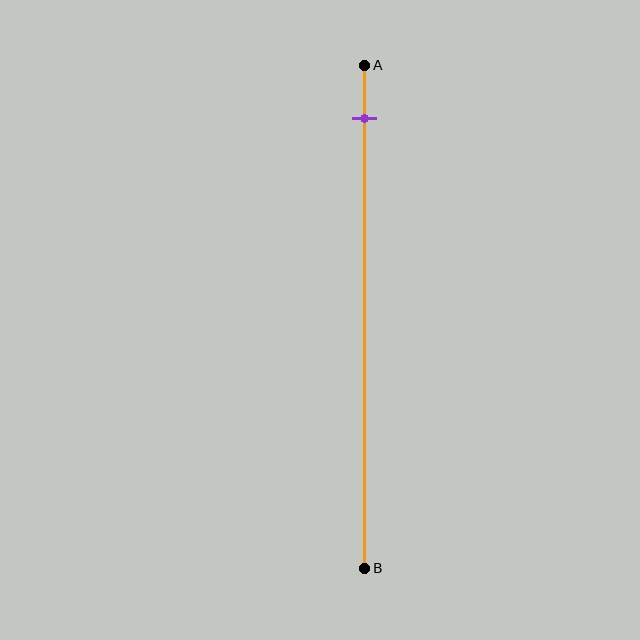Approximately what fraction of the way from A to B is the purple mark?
The purple mark is approximately 10% of the way from A to B.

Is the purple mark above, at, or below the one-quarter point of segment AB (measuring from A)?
The purple mark is above the one-quarter point of segment AB.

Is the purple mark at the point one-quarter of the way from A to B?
No, the mark is at about 10% from A, not at the 25% one-quarter point.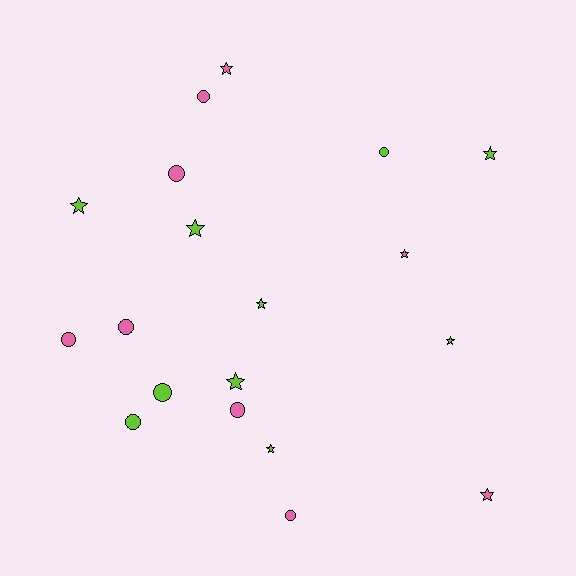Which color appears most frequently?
Lime, with 10 objects.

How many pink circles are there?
There are 6 pink circles.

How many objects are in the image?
There are 19 objects.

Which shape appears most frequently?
Star, with 10 objects.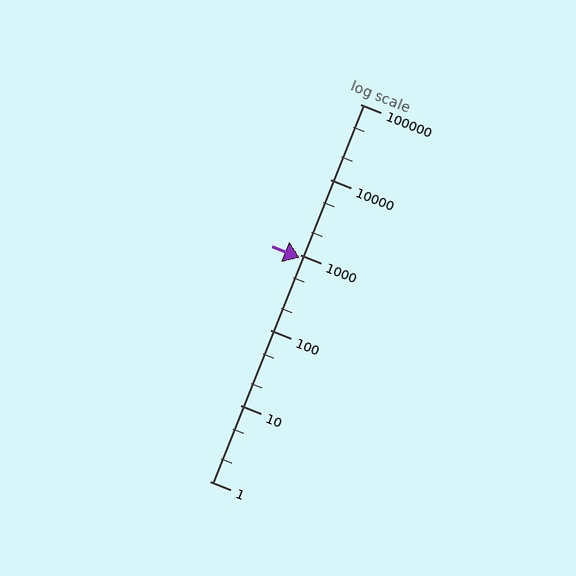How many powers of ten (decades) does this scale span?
The scale spans 5 decades, from 1 to 100000.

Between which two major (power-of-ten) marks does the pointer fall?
The pointer is between 100 and 1000.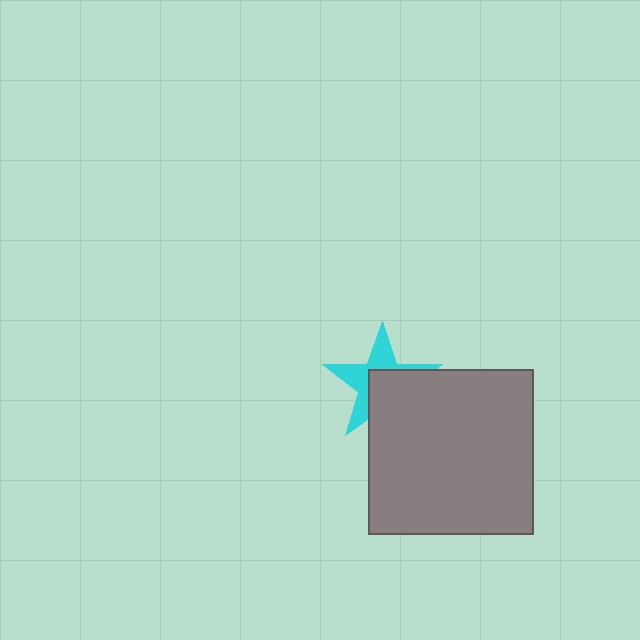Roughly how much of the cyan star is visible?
About half of it is visible (roughly 50%).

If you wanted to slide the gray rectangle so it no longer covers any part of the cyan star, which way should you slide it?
Slide it toward the lower-right — that is the most direct way to separate the two shapes.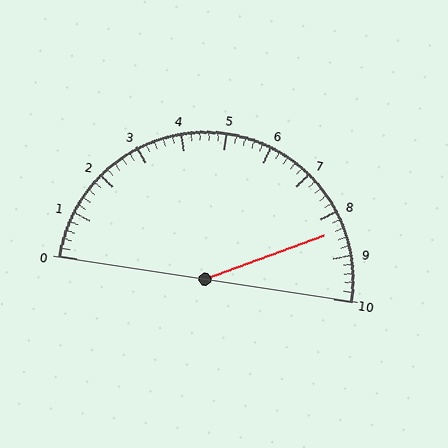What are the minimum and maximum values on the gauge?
The gauge ranges from 0 to 10.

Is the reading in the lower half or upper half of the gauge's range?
The reading is in the upper half of the range (0 to 10).